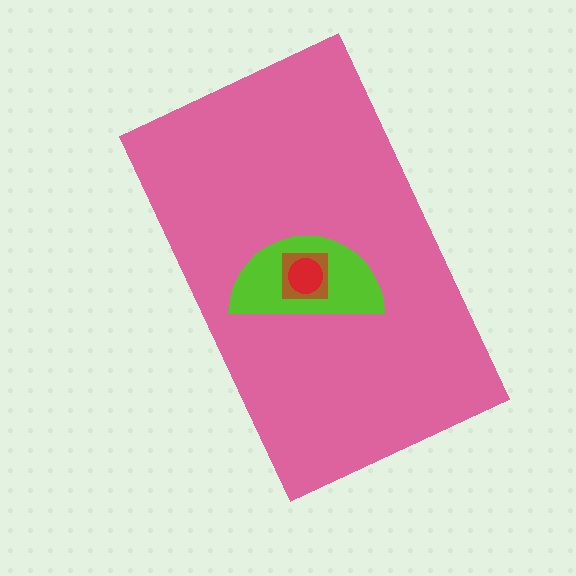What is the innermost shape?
The red circle.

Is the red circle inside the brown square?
Yes.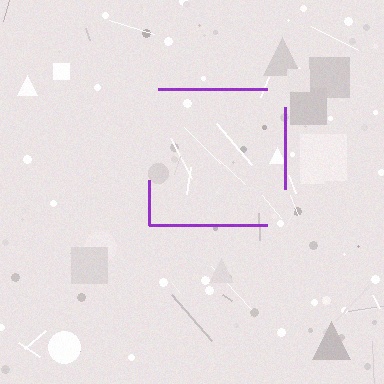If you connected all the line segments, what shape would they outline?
They would outline a square.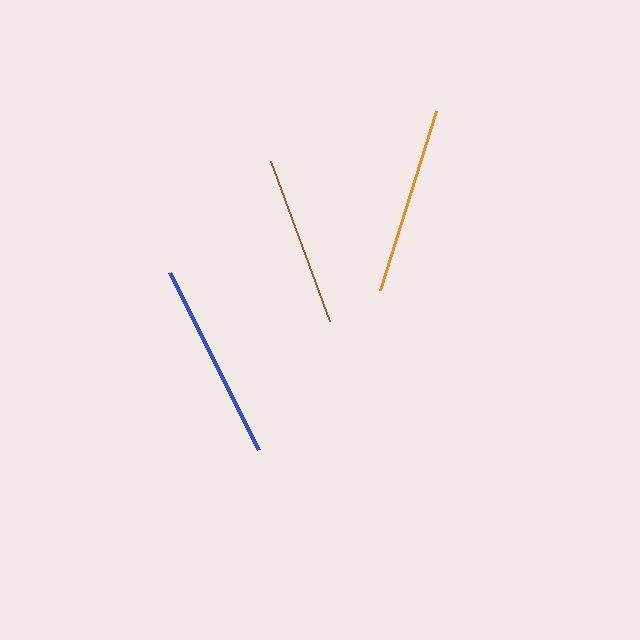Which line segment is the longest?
The blue line is the longest at approximately 198 pixels.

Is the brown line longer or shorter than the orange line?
The orange line is longer than the brown line.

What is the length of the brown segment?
The brown segment is approximately 171 pixels long.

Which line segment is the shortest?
The brown line is the shortest at approximately 171 pixels.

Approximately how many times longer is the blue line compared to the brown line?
The blue line is approximately 1.2 times the length of the brown line.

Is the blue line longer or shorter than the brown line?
The blue line is longer than the brown line.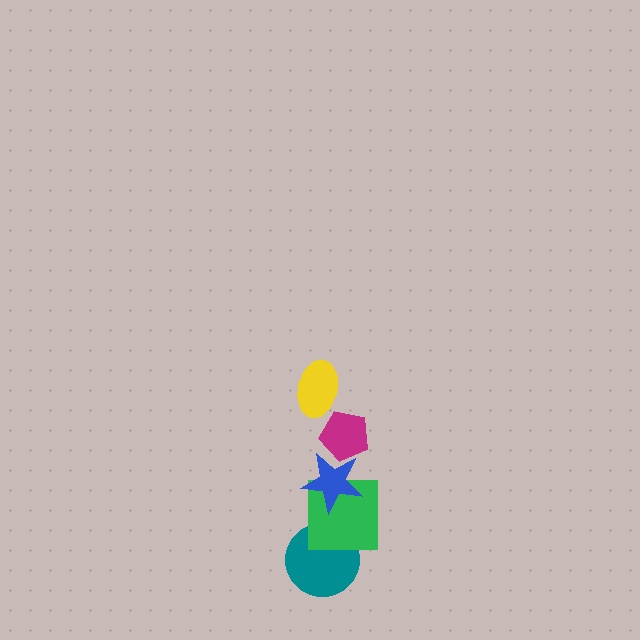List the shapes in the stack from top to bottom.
From top to bottom: the yellow ellipse, the magenta pentagon, the blue star, the green square, the teal circle.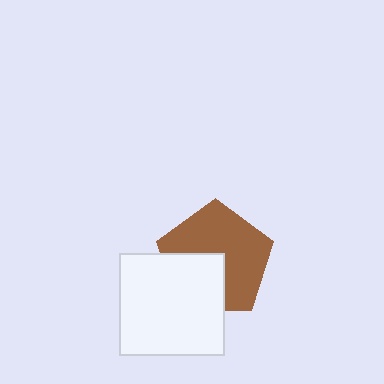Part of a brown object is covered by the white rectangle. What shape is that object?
It is a pentagon.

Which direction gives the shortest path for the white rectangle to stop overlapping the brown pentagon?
Moving toward the lower-left gives the shortest separation.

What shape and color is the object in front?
The object in front is a white rectangle.